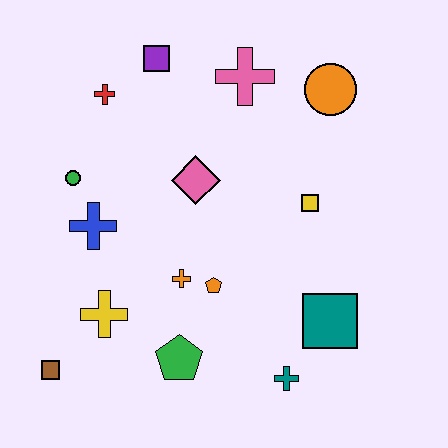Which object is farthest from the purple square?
The teal cross is farthest from the purple square.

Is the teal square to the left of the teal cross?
No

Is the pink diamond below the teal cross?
No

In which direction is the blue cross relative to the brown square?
The blue cross is above the brown square.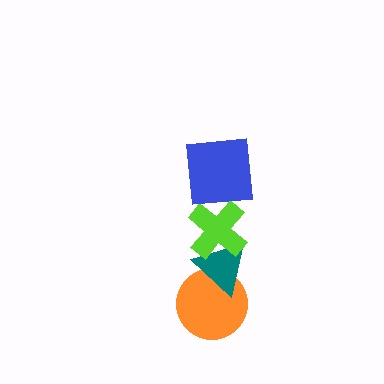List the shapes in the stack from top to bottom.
From top to bottom: the blue square, the lime cross, the teal triangle, the orange circle.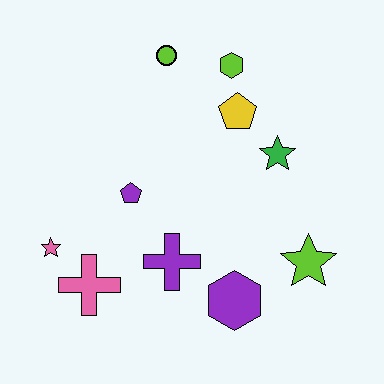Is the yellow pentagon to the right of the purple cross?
Yes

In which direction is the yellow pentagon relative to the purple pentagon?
The yellow pentagon is to the right of the purple pentagon.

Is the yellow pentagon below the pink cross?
No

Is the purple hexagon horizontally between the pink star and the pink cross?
No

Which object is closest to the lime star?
The purple hexagon is closest to the lime star.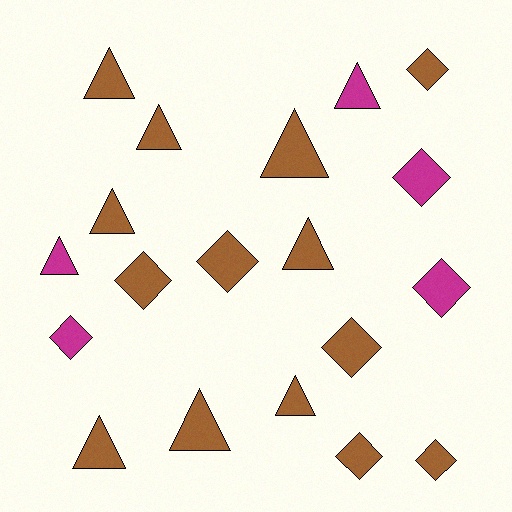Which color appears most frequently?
Brown, with 14 objects.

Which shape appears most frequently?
Triangle, with 10 objects.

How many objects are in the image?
There are 19 objects.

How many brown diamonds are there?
There are 6 brown diamonds.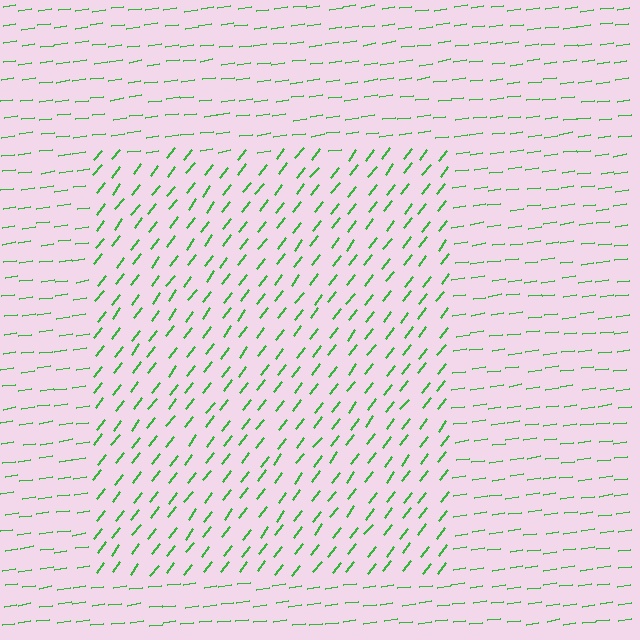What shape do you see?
I see a rectangle.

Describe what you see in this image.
The image is filled with small green line segments. A rectangle region in the image has lines oriented differently from the surrounding lines, creating a visible texture boundary.